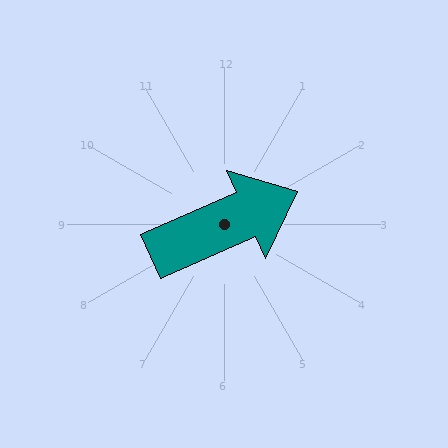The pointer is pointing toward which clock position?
Roughly 2 o'clock.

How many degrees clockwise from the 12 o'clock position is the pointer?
Approximately 66 degrees.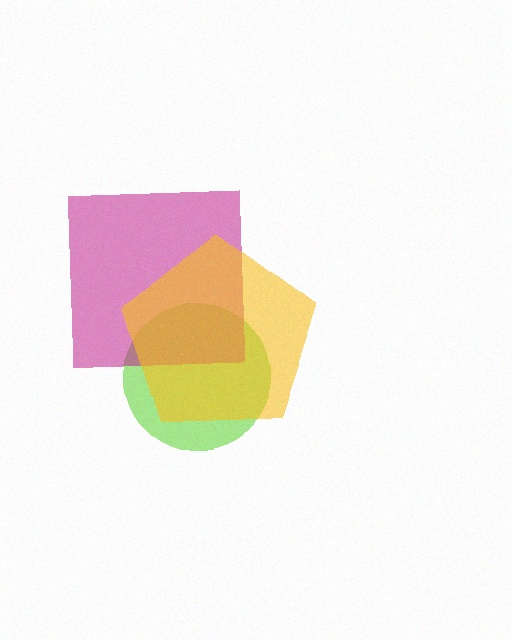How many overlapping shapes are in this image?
There are 3 overlapping shapes in the image.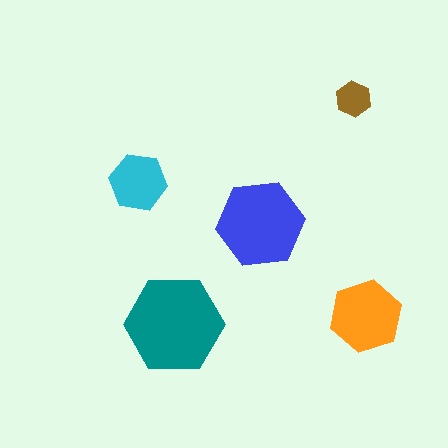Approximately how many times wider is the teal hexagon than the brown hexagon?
About 3 times wider.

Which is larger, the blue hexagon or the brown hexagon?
The blue one.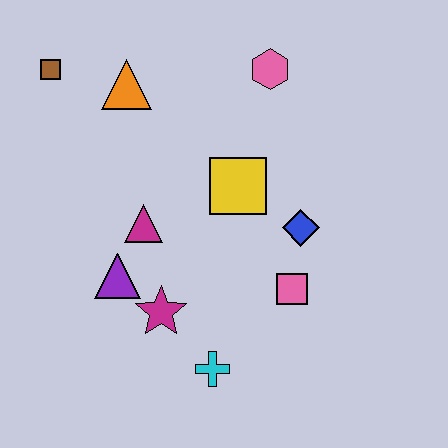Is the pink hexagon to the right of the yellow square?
Yes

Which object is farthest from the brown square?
The cyan cross is farthest from the brown square.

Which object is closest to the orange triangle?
The brown square is closest to the orange triangle.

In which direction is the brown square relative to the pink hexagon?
The brown square is to the left of the pink hexagon.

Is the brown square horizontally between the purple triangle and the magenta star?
No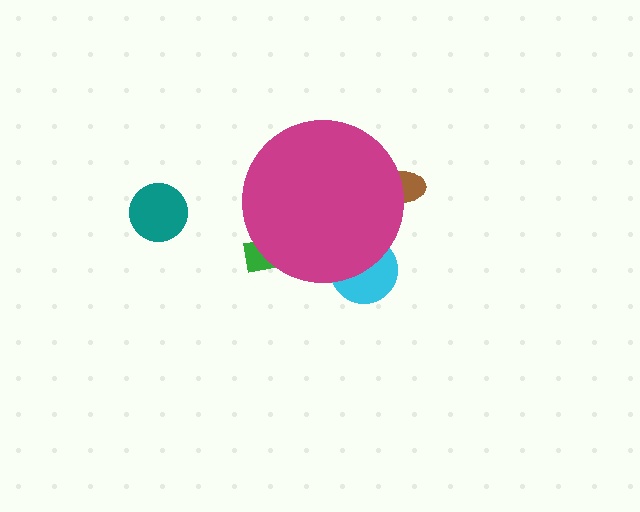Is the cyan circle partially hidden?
Yes, the cyan circle is partially hidden behind the magenta circle.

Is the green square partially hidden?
Yes, the green square is partially hidden behind the magenta circle.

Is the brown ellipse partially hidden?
Yes, the brown ellipse is partially hidden behind the magenta circle.